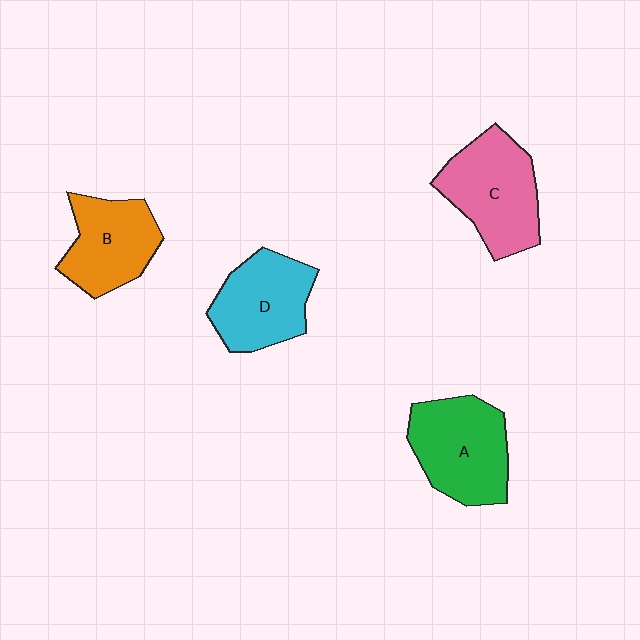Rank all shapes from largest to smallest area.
From largest to smallest: C (pink), A (green), D (cyan), B (orange).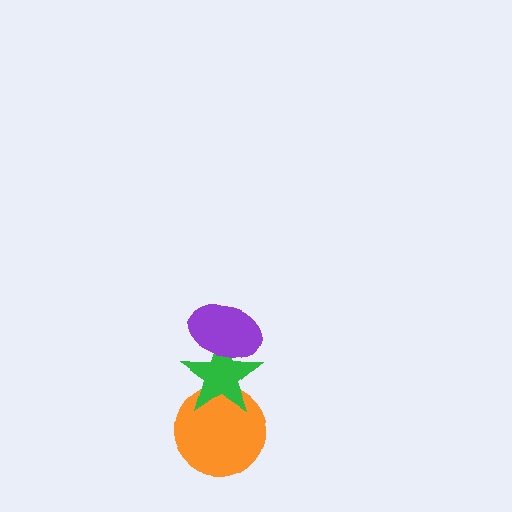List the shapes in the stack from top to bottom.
From top to bottom: the purple ellipse, the green star, the orange circle.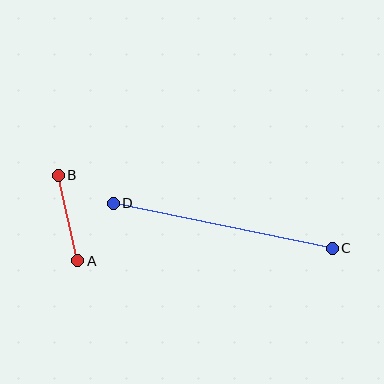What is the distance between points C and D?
The distance is approximately 224 pixels.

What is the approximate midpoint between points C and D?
The midpoint is at approximately (223, 226) pixels.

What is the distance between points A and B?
The distance is approximately 87 pixels.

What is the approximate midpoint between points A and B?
The midpoint is at approximately (68, 218) pixels.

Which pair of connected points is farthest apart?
Points C and D are farthest apart.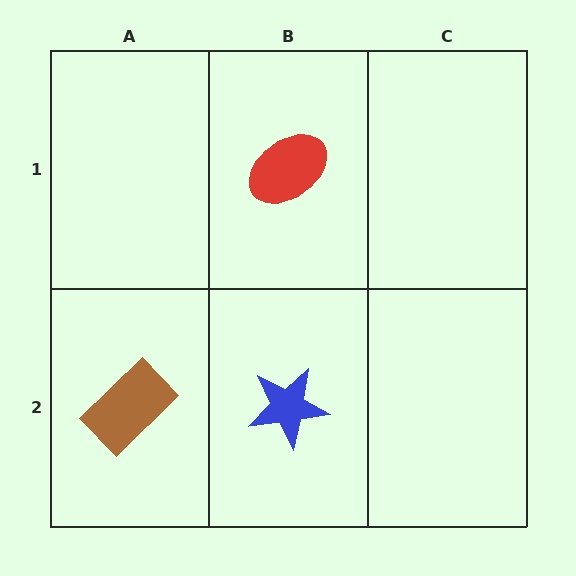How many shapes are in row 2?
2 shapes.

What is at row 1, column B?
A red ellipse.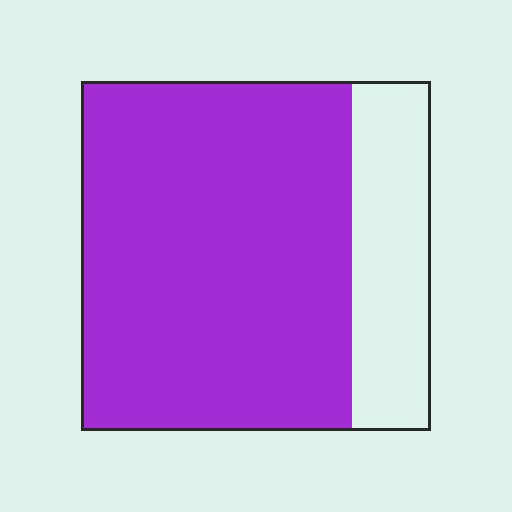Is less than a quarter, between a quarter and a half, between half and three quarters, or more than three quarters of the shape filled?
More than three quarters.